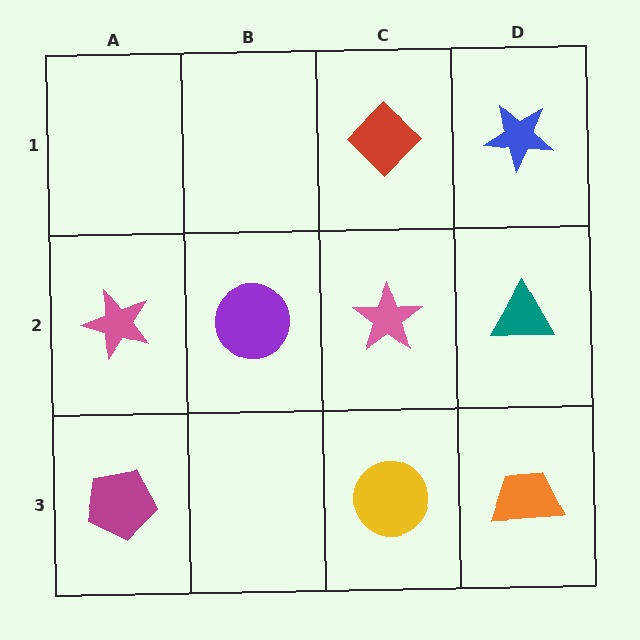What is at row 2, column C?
A pink star.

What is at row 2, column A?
A pink star.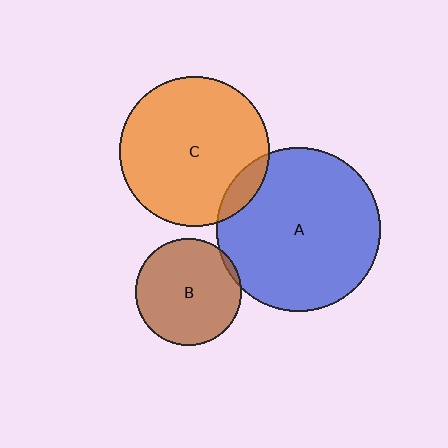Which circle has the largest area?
Circle A (blue).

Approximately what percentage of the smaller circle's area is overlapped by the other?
Approximately 5%.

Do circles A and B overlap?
Yes.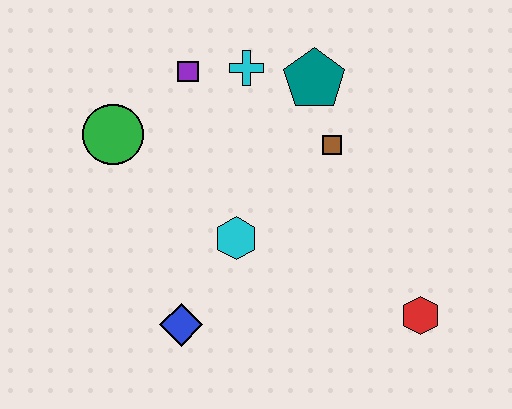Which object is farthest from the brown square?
The blue diamond is farthest from the brown square.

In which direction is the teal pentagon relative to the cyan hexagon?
The teal pentagon is above the cyan hexagon.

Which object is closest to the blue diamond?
The cyan hexagon is closest to the blue diamond.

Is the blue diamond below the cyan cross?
Yes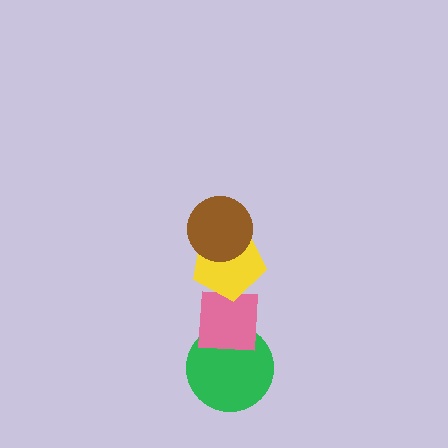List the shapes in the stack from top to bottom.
From top to bottom: the brown circle, the yellow pentagon, the pink square, the green circle.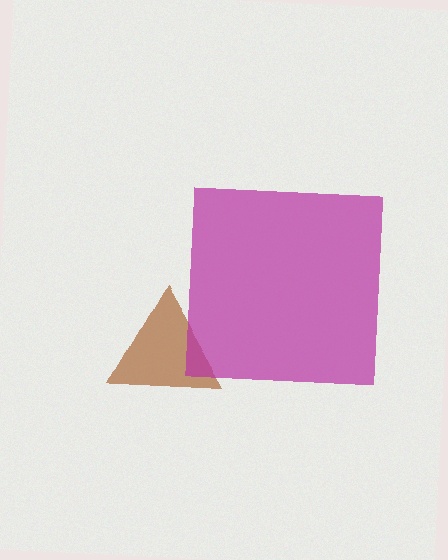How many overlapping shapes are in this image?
There are 2 overlapping shapes in the image.